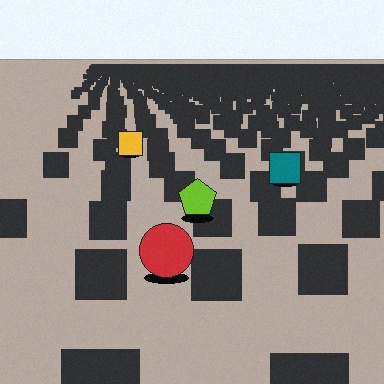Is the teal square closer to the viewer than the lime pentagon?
No. The lime pentagon is closer — you can tell from the texture gradient: the ground texture is coarser near it.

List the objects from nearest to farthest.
From nearest to farthest: the red circle, the lime pentagon, the teal square, the yellow square.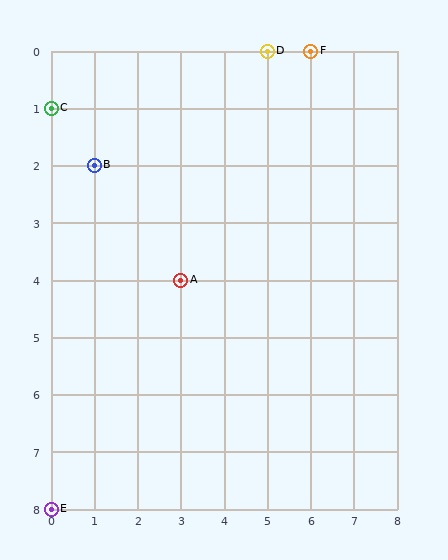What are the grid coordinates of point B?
Point B is at grid coordinates (1, 2).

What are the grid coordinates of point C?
Point C is at grid coordinates (0, 1).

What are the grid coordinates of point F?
Point F is at grid coordinates (6, 0).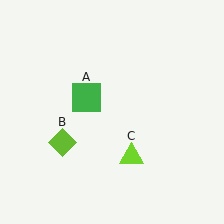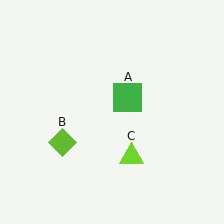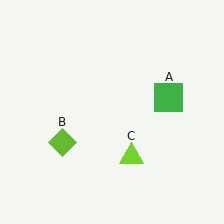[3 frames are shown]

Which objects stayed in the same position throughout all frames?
Lime diamond (object B) and lime triangle (object C) remained stationary.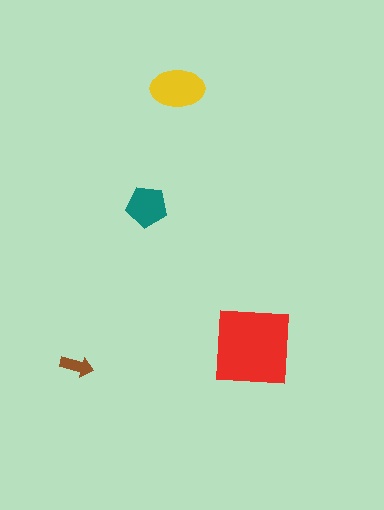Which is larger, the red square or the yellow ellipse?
The red square.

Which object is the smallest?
The brown arrow.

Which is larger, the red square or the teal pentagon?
The red square.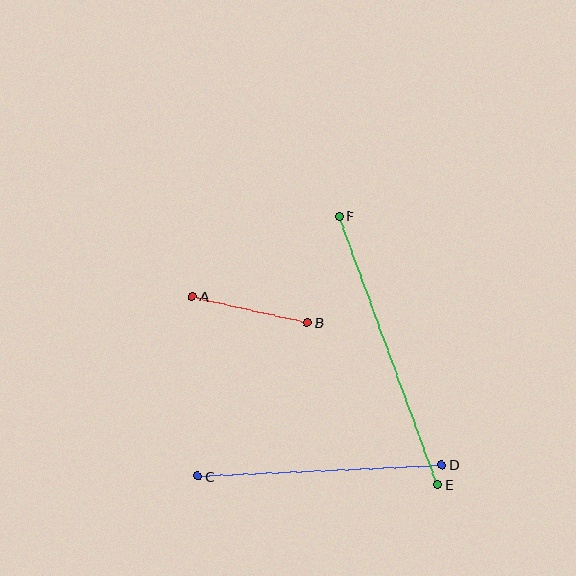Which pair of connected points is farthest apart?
Points E and F are farthest apart.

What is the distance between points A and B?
The distance is approximately 118 pixels.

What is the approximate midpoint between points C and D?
The midpoint is at approximately (320, 470) pixels.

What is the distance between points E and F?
The distance is approximately 286 pixels.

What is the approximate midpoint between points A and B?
The midpoint is at approximately (250, 309) pixels.